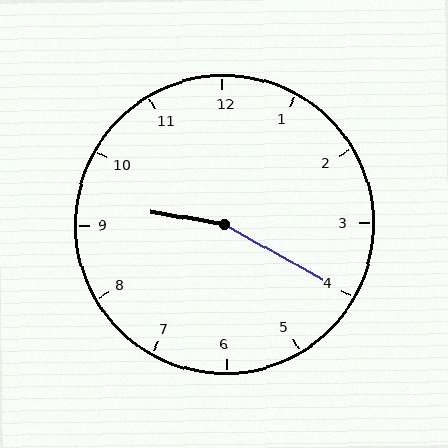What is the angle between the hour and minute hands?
Approximately 160 degrees.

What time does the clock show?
9:20.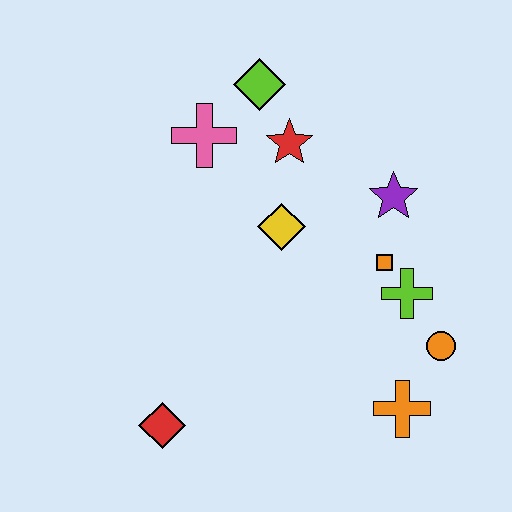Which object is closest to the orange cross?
The orange circle is closest to the orange cross.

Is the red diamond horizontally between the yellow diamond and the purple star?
No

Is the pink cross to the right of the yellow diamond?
No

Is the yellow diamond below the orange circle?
No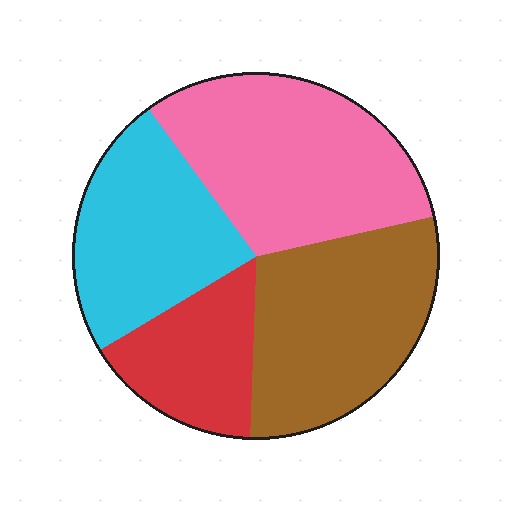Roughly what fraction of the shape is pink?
Pink covers roughly 30% of the shape.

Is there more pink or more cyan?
Pink.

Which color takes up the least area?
Red, at roughly 15%.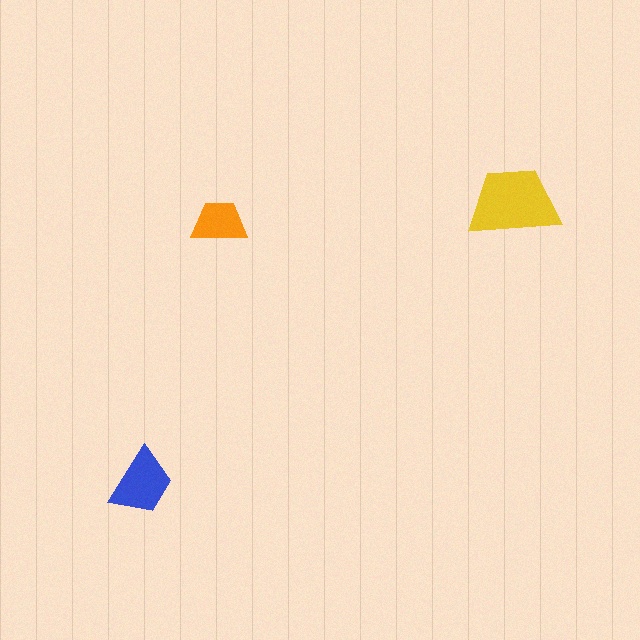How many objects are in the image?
There are 3 objects in the image.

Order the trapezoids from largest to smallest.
the yellow one, the blue one, the orange one.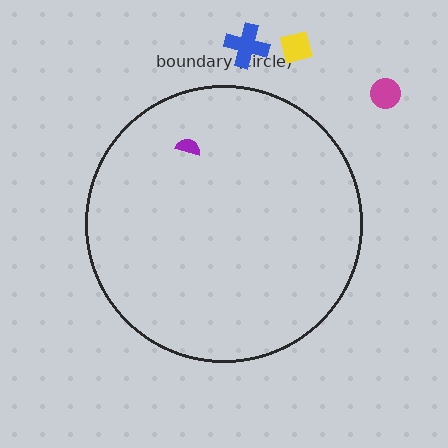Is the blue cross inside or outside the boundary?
Outside.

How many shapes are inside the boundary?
1 inside, 3 outside.